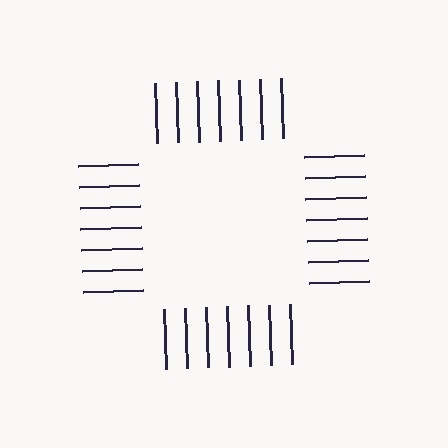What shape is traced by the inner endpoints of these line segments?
An illusory square — the line segments terminate on its edges but no continuous stroke is drawn.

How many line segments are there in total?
28 — 7 along each of the 4 edges.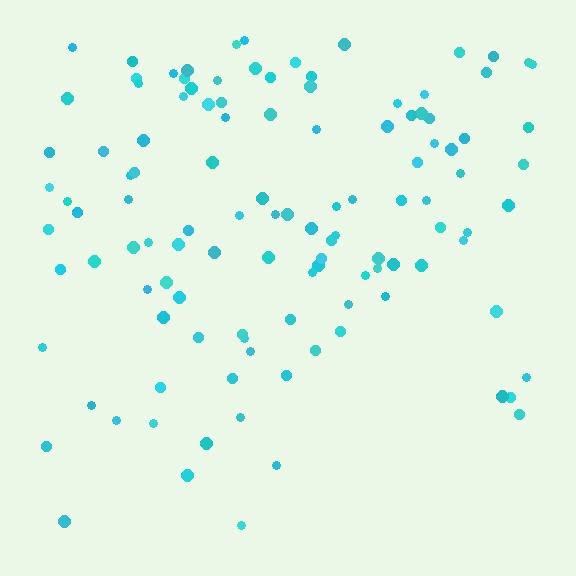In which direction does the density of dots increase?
From bottom to top, with the top side densest.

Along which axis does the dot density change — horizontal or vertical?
Vertical.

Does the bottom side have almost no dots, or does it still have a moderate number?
Still a moderate number, just noticeably fewer than the top.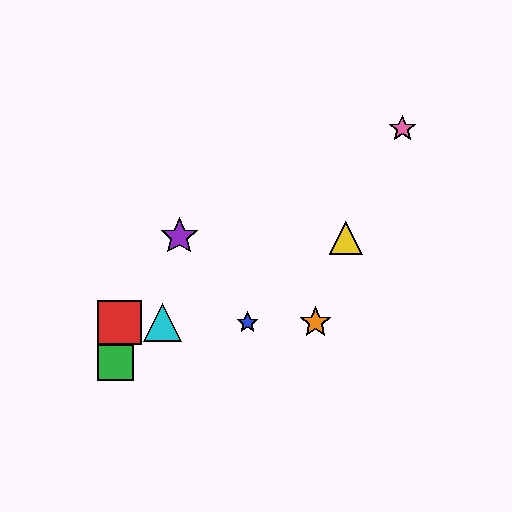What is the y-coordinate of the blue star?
The blue star is at y≈323.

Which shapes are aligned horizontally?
The red square, the blue star, the orange star, the cyan triangle are aligned horizontally.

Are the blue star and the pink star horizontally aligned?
No, the blue star is at y≈323 and the pink star is at y≈129.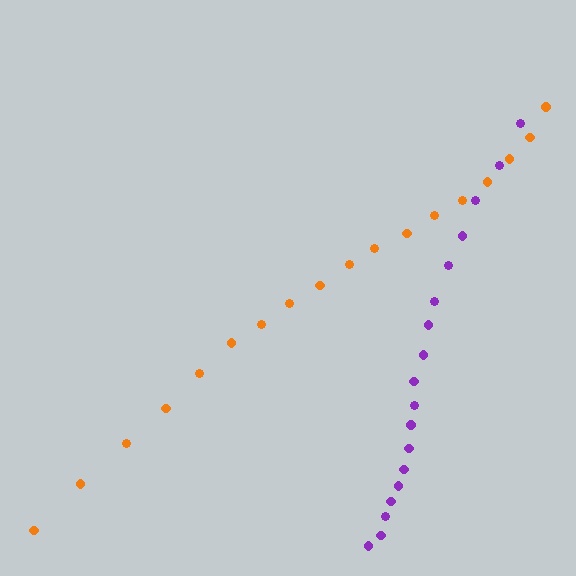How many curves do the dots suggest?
There are 2 distinct paths.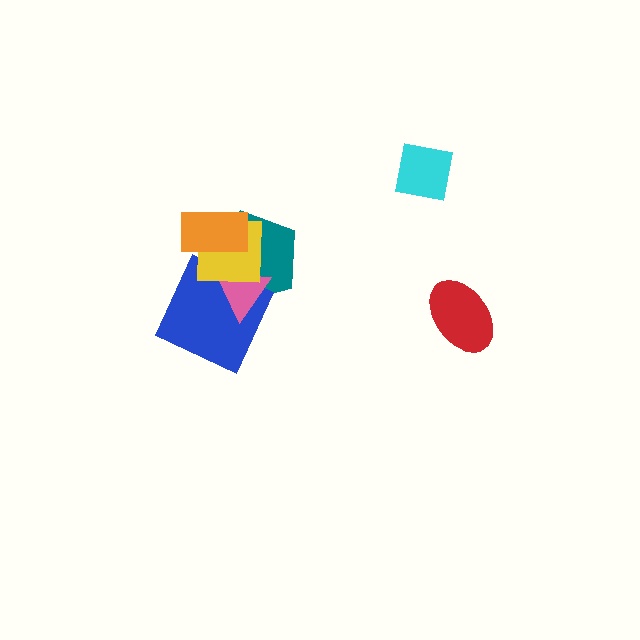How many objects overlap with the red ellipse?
0 objects overlap with the red ellipse.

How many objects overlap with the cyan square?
0 objects overlap with the cyan square.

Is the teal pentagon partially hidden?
Yes, it is partially covered by another shape.